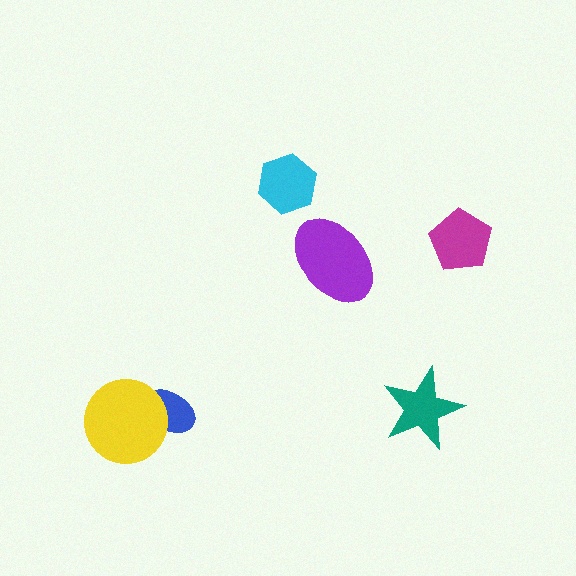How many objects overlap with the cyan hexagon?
0 objects overlap with the cyan hexagon.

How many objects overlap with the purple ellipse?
0 objects overlap with the purple ellipse.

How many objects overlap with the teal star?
0 objects overlap with the teal star.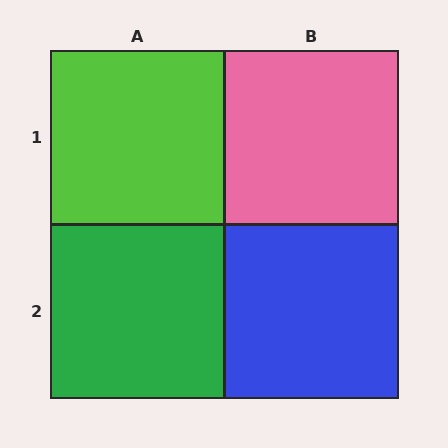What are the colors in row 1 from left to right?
Lime, pink.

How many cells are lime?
1 cell is lime.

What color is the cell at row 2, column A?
Green.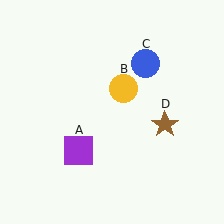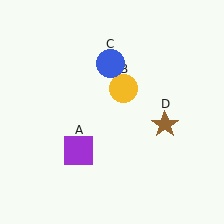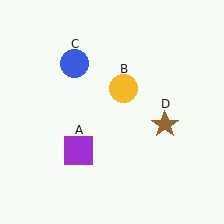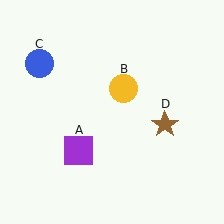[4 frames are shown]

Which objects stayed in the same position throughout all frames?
Purple square (object A) and yellow circle (object B) and brown star (object D) remained stationary.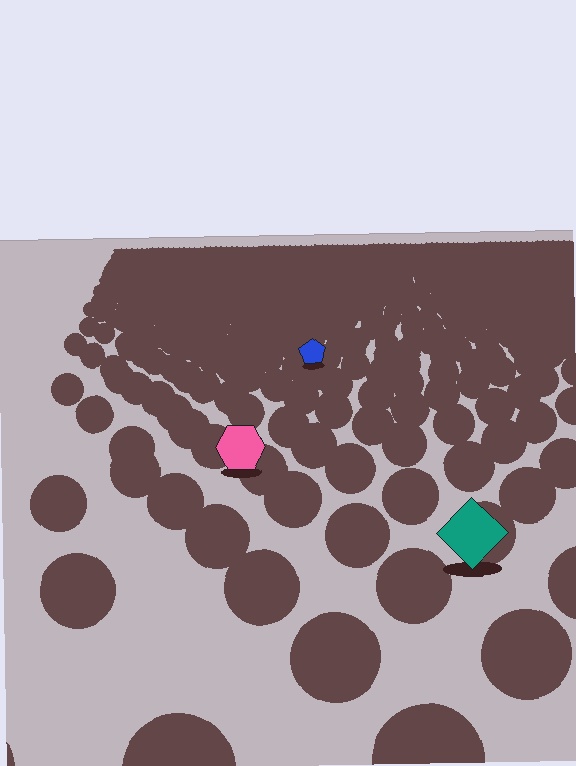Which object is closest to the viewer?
The teal diamond is closest. The texture marks near it are larger and more spread out.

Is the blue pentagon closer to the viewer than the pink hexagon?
No. The pink hexagon is closer — you can tell from the texture gradient: the ground texture is coarser near it.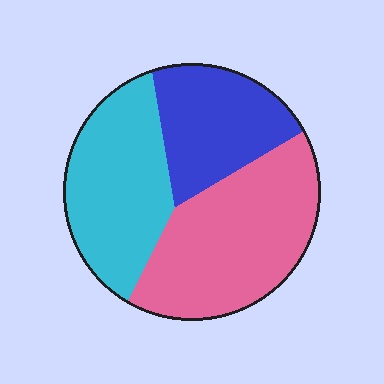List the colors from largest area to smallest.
From largest to smallest: pink, cyan, blue.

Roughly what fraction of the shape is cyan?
Cyan covers about 35% of the shape.